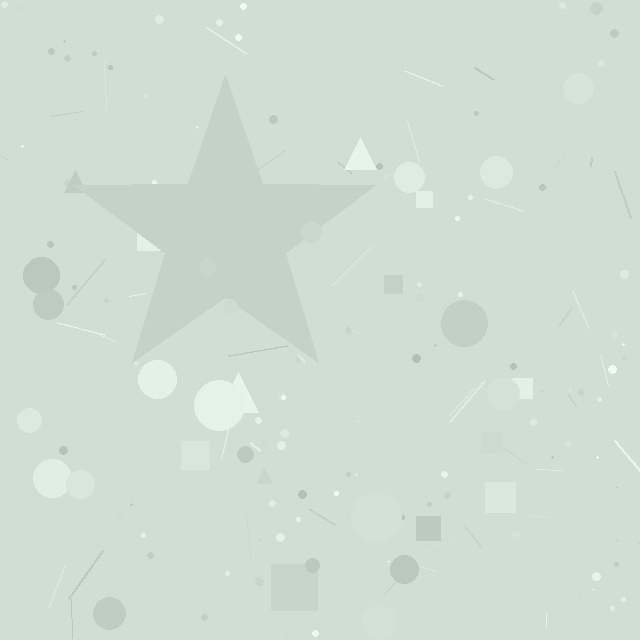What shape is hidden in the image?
A star is hidden in the image.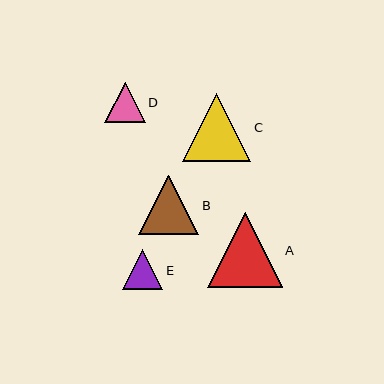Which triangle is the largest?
Triangle A is the largest with a size of approximately 74 pixels.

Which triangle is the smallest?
Triangle E is the smallest with a size of approximately 40 pixels.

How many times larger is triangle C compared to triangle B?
Triangle C is approximately 1.1 times the size of triangle B.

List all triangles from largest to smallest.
From largest to smallest: A, C, B, D, E.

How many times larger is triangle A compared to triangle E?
Triangle A is approximately 1.9 times the size of triangle E.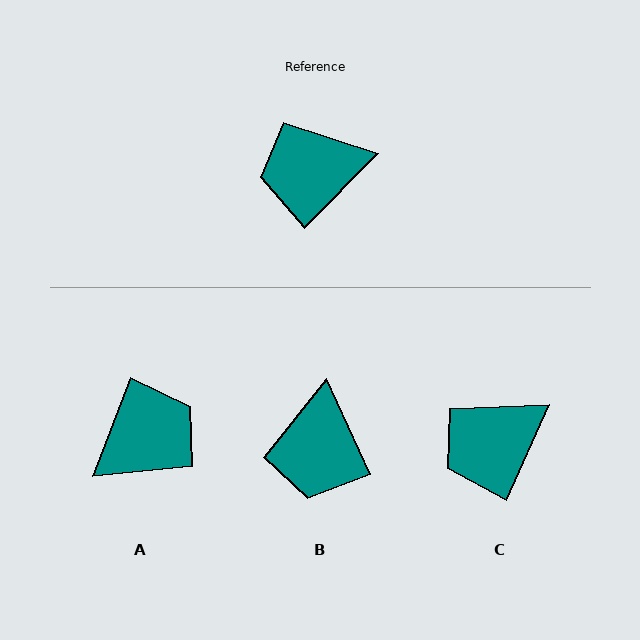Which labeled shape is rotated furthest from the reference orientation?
A, about 156 degrees away.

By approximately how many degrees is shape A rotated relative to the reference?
Approximately 156 degrees clockwise.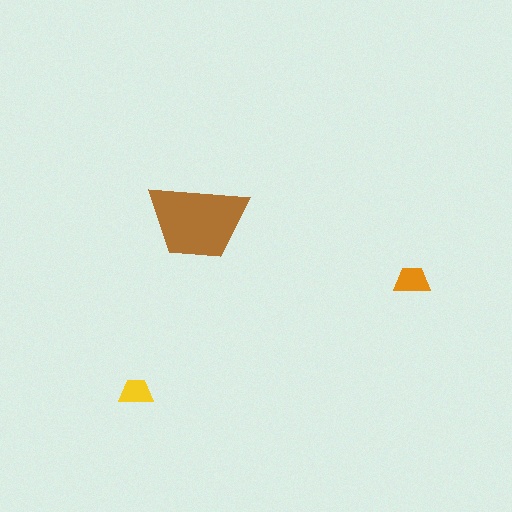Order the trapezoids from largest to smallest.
the brown one, the orange one, the yellow one.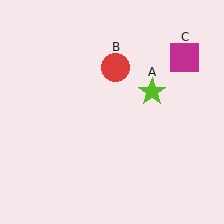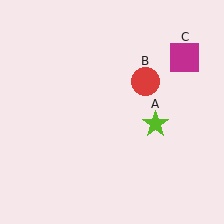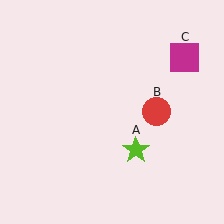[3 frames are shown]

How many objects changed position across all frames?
2 objects changed position: lime star (object A), red circle (object B).